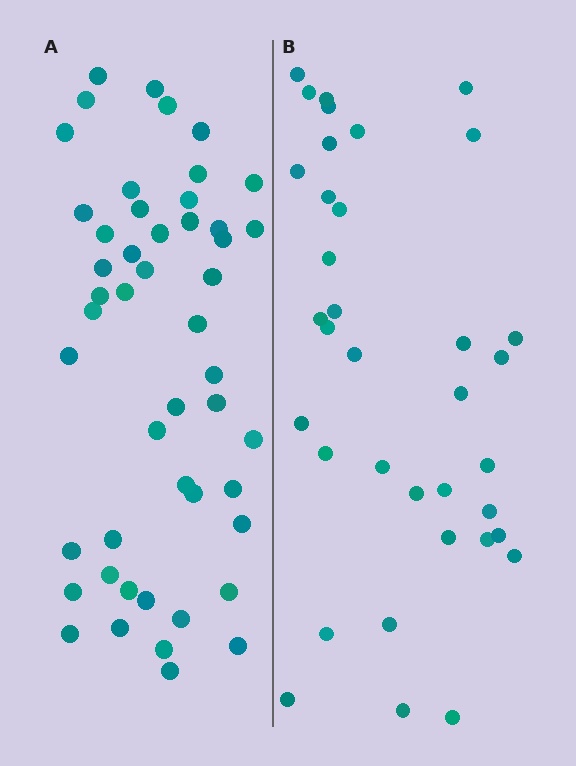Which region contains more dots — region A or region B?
Region A (the left region) has more dots.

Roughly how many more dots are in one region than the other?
Region A has approximately 15 more dots than region B.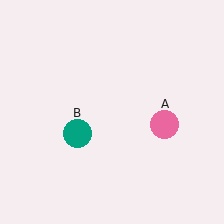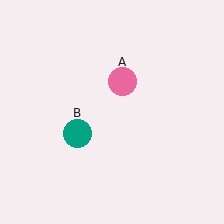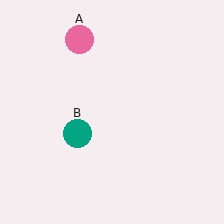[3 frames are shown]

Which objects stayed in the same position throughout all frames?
Teal circle (object B) remained stationary.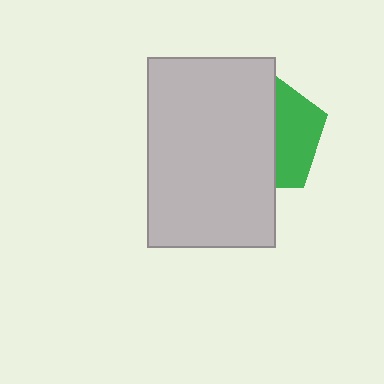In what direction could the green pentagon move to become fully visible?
The green pentagon could move right. That would shift it out from behind the light gray rectangle entirely.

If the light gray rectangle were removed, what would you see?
You would see the complete green pentagon.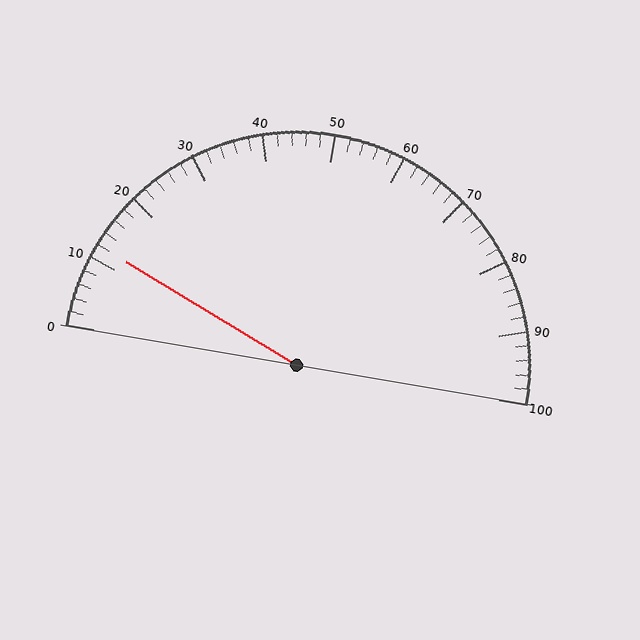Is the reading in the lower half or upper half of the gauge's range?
The reading is in the lower half of the range (0 to 100).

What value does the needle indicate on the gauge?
The needle indicates approximately 12.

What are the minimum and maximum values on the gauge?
The gauge ranges from 0 to 100.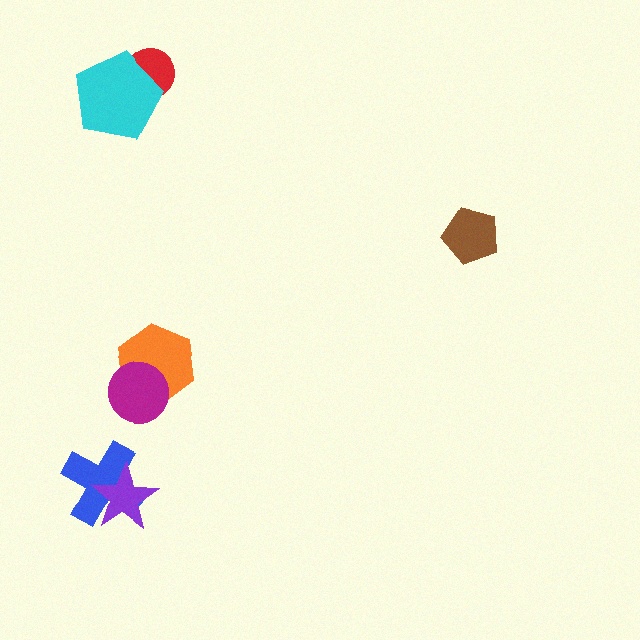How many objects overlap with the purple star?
1 object overlaps with the purple star.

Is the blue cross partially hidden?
Yes, it is partially covered by another shape.